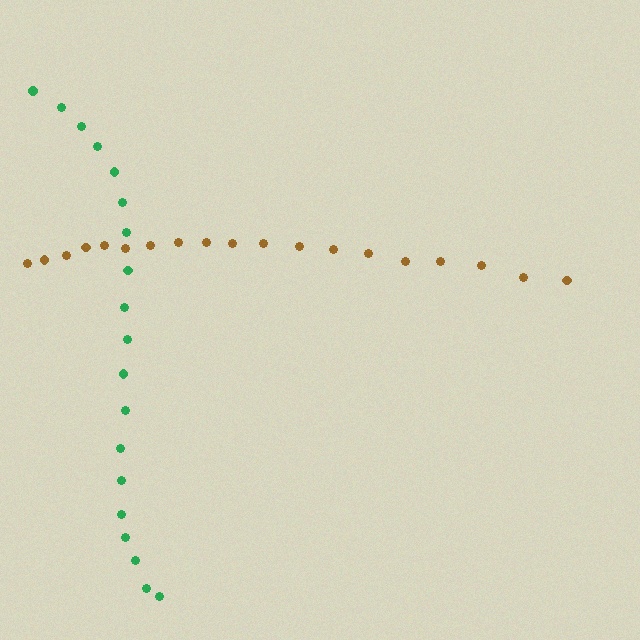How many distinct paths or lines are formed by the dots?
There are 2 distinct paths.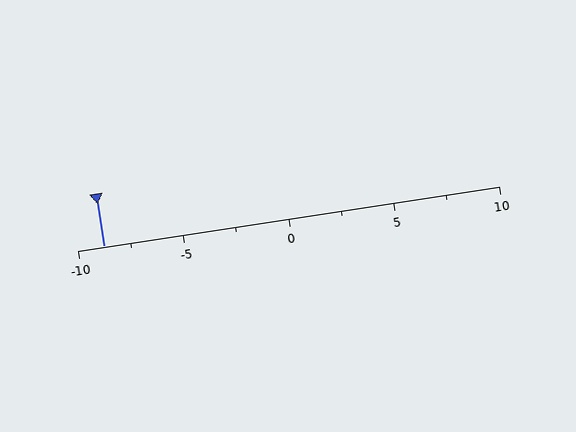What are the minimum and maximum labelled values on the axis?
The axis runs from -10 to 10.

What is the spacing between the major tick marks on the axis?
The major ticks are spaced 5 apart.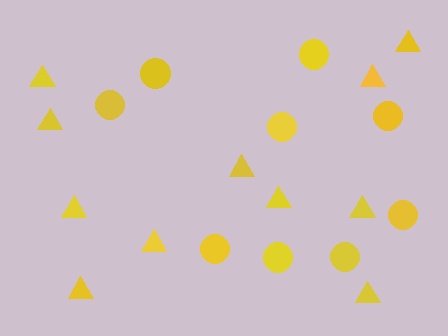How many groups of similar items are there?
There are 2 groups: one group of circles (9) and one group of triangles (11).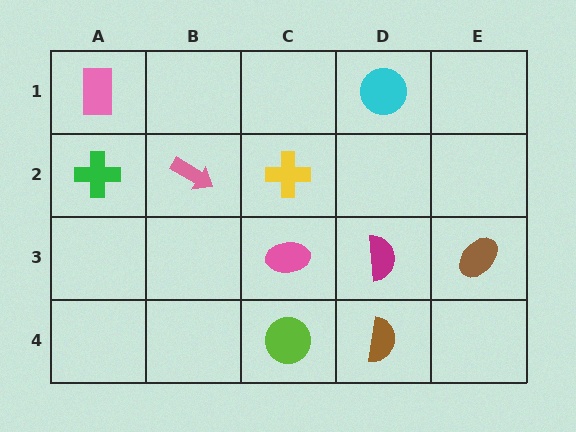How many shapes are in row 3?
3 shapes.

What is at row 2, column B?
A pink arrow.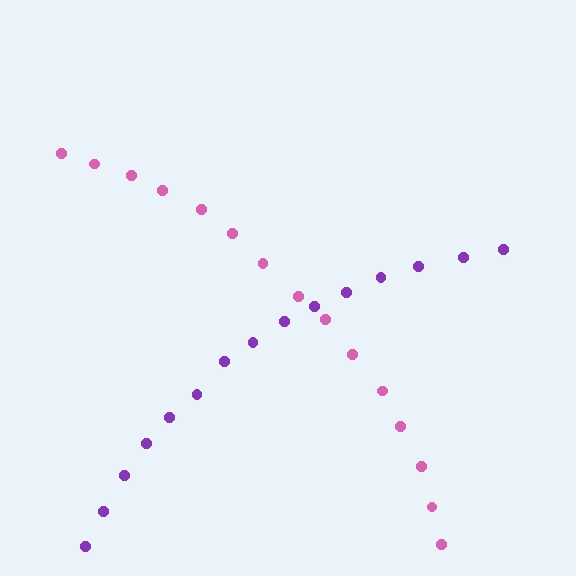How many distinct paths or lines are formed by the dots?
There are 2 distinct paths.